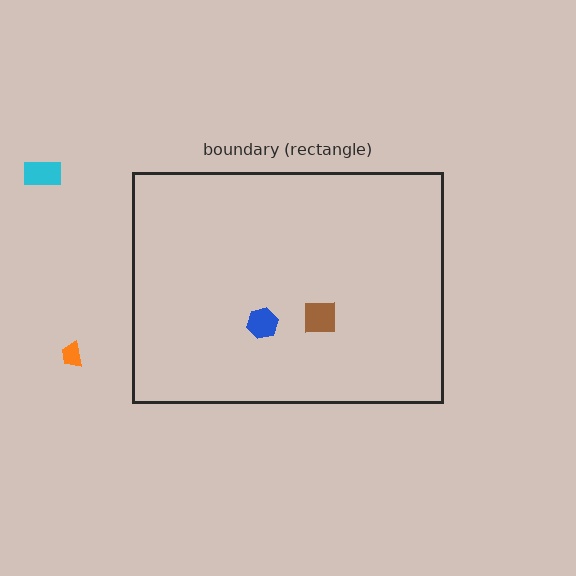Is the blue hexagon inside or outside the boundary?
Inside.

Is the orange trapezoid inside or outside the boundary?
Outside.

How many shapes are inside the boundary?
2 inside, 2 outside.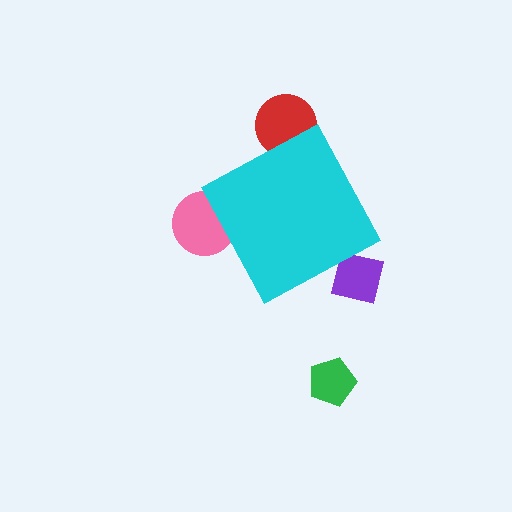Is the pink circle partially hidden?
Yes, the pink circle is partially hidden behind the cyan diamond.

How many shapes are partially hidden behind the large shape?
3 shapes are partially hidden.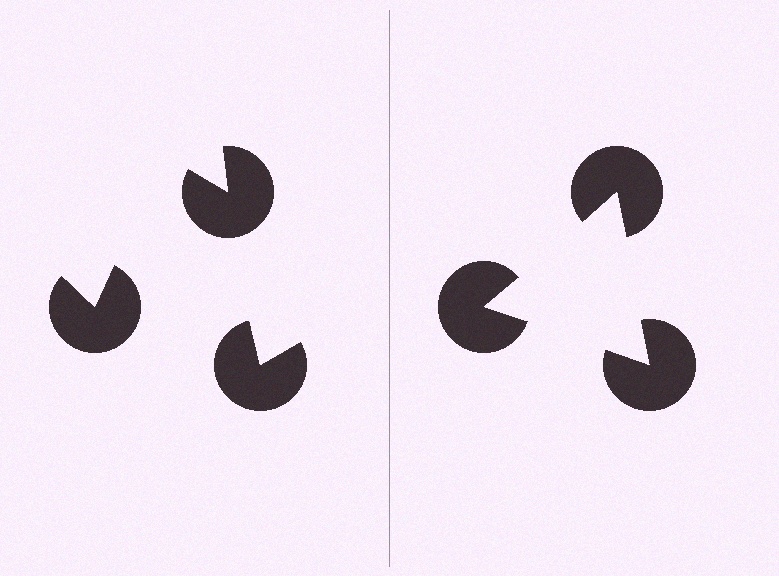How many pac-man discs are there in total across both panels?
6 — 3 on each side.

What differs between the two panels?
The pac-man discs are positioned identically on both sides; only the wedge orientations differ. On the right they align to a triangle; on the left they are misaligned.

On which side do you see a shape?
An illusory triangle appears on the right side. On the left side the wedge cuts are rotated, so no coherent shape forms.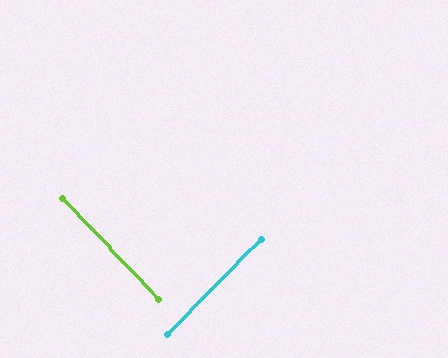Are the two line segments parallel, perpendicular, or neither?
Perpendicular — they meet at approximately 89°.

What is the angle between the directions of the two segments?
Approximately 89 degrees.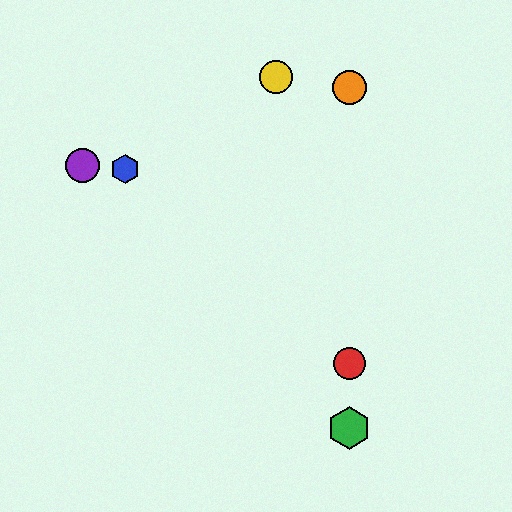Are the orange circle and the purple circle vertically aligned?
No, the orange circle is at x≈349 and the purple circle is at x≈82.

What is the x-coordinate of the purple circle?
The purple circle is at x≈82.